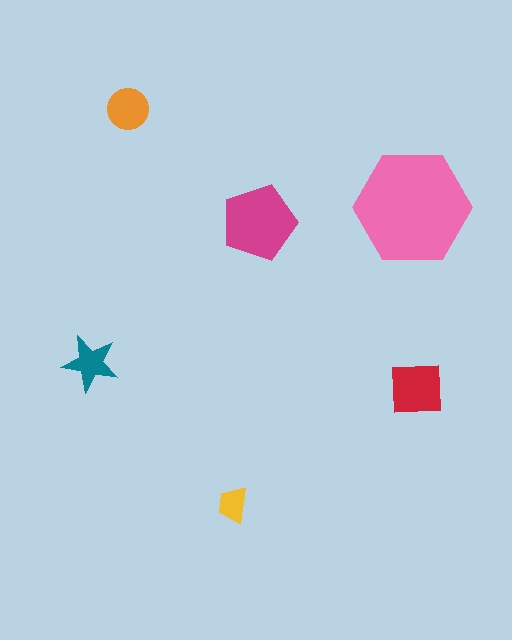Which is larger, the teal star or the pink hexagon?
The pink hexagon.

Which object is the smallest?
The yellow trapezoid.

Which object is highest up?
The orange circle is topmost.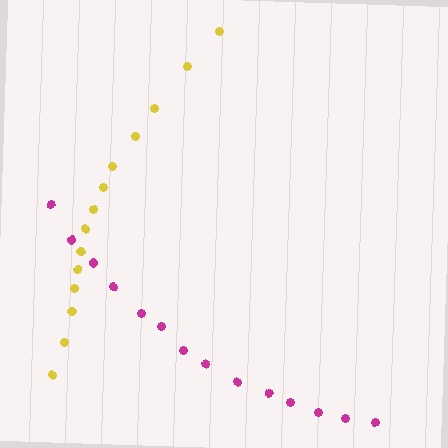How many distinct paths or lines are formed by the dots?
There are 2 distinct paths.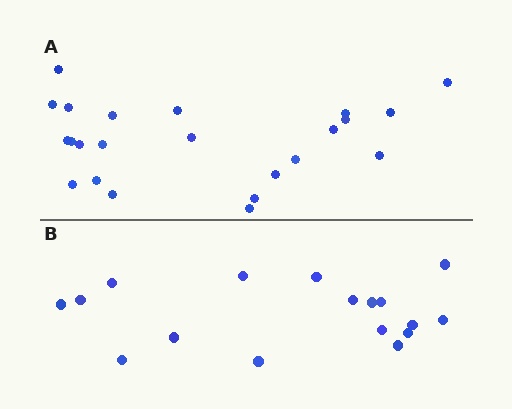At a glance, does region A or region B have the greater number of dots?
Region A (the top region) has more dots.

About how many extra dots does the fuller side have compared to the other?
Region A has about 6 more dots than region B.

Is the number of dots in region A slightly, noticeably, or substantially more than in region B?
Region A has noticeably more, but not dramatically so. The ratio is roughly 1.4 to 1.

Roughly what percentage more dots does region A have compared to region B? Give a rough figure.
About 35% more.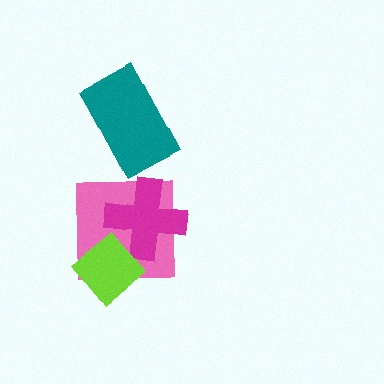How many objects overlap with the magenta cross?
2 objects overlap with the magenta cross.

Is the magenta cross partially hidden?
Yes, it is partially covered by another shape.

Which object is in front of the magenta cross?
The lime diamond is in front of the magenta cross.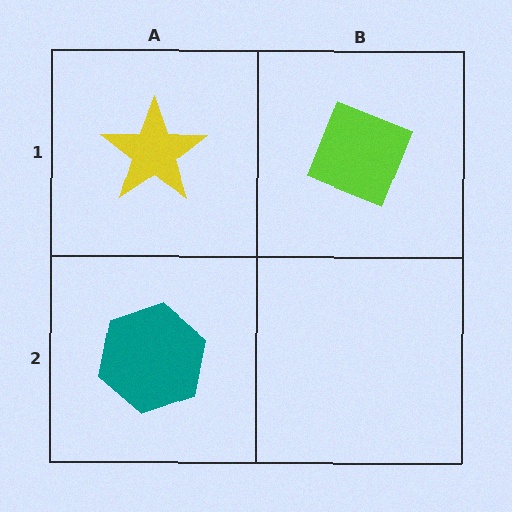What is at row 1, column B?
A lime diamond.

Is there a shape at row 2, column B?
No, that cell is empty.